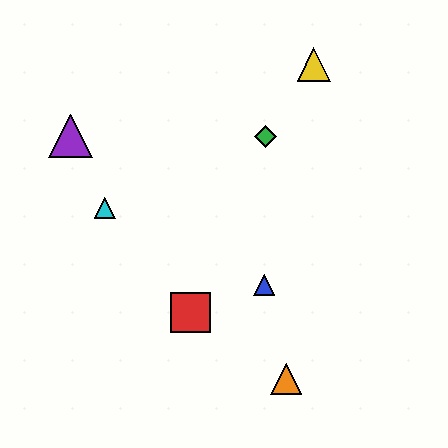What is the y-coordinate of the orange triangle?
The orange triangle is at y≈379.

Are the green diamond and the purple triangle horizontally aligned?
Yes, both are at y≈136.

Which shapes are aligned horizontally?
The green diamond, the purple triangle are aligned horizontally.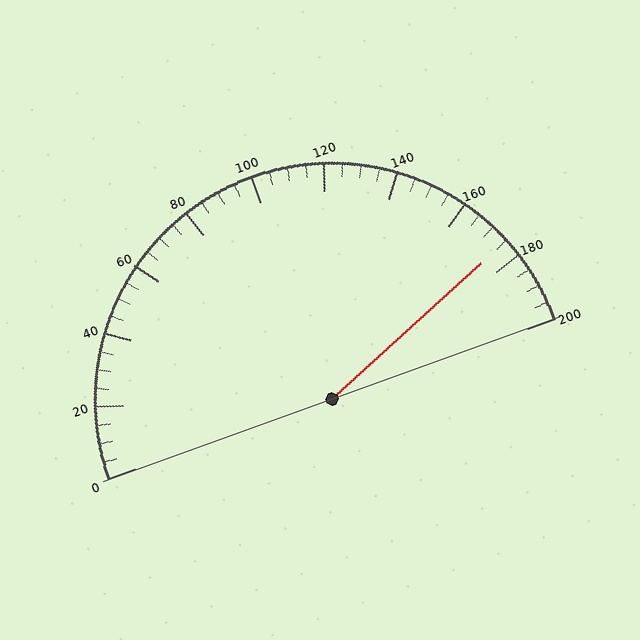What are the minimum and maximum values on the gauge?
The gauge ranges from 0 to 200.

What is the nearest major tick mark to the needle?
The nearest major tick mark is 180.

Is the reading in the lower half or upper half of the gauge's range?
The reading is in the upper half of the range (0 to 200).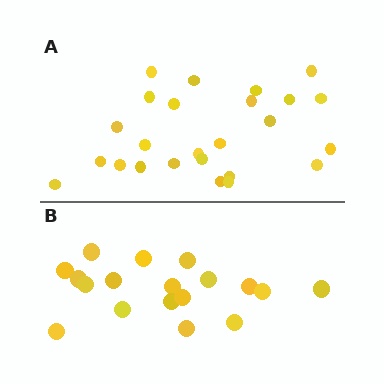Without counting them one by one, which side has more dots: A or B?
Region A (the top region) has more dots.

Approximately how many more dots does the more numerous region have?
Region A has roughly 8 or so more dots than region B.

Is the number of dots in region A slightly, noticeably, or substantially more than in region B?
Region A has noticeably more, but not dramatically so. The ratio is roughly 1.4 to 1.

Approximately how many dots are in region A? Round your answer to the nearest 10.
About 20 dots. (The exact count is 25, which rounds to 20.)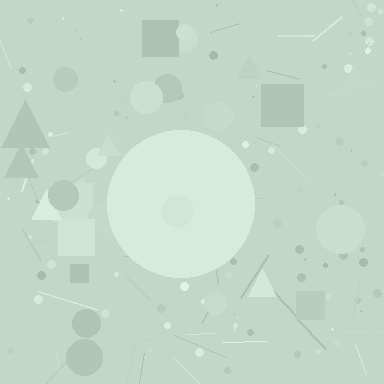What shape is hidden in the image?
A circle is hidden in the image.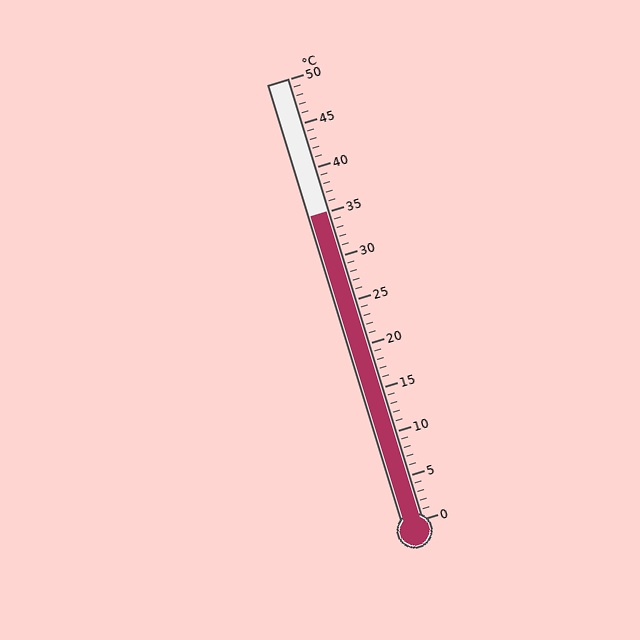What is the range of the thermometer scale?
The thermometer scale ranges from 0°C to 50°C.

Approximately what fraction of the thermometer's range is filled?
The thermometer is filled to approximately 70% of its range.